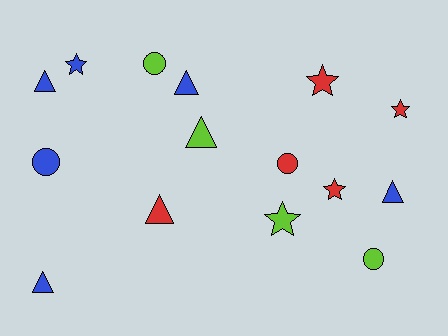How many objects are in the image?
There are 15 objects.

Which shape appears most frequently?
Triangle, with 6 objects.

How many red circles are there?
There is 1 red circle.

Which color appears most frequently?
Blue, with 6 objects.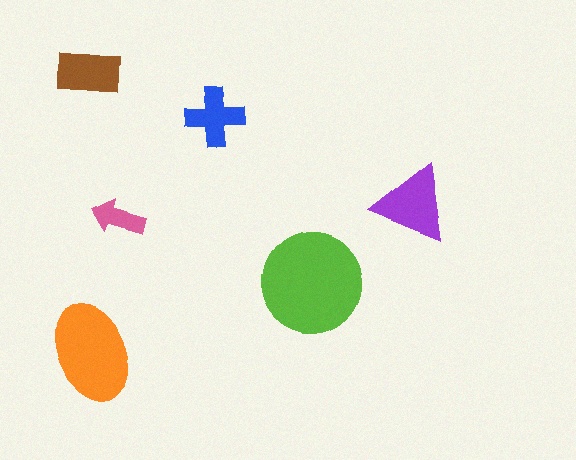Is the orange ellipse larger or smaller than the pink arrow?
Larger.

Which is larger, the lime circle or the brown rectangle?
The lime circle.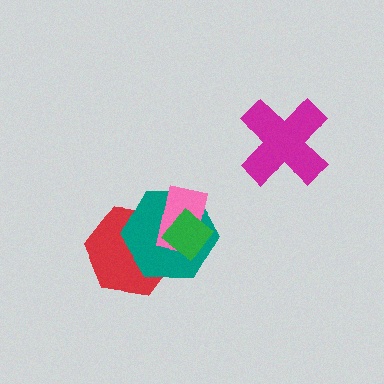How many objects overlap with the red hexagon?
3 objects overlap with the red hexagon.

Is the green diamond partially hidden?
No, no other shape covers it.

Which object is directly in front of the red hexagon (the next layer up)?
The teal hexagon is directly in front of the red hexagon.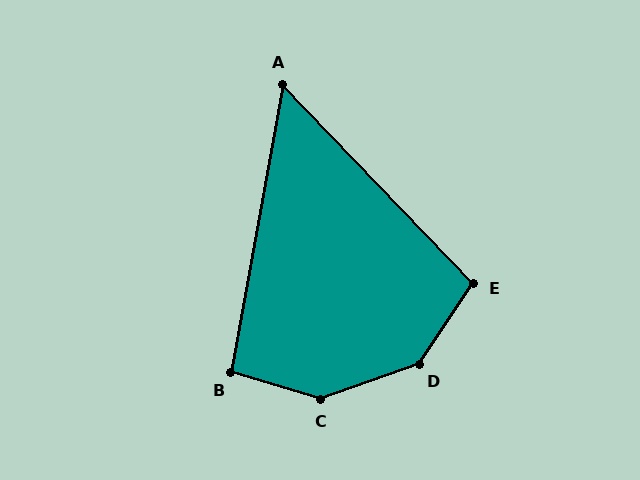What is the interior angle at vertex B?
Approximately 97 degrees (obtuse).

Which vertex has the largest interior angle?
C, at approximately 144 degrees.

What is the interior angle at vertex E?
Approximately 103 degrees (obtuse).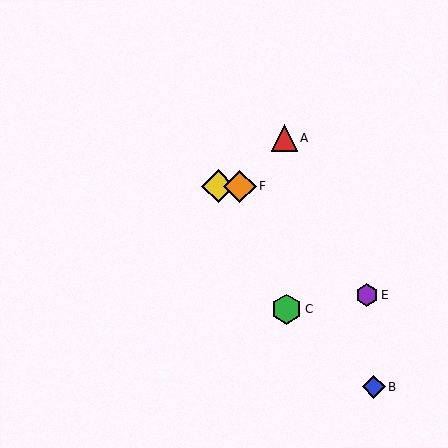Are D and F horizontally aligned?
Yes, both are at y≈186.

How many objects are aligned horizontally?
2 objects (D, F) are aligned horizontally.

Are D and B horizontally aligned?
No, D is at y≈186 and B is at y≈387.